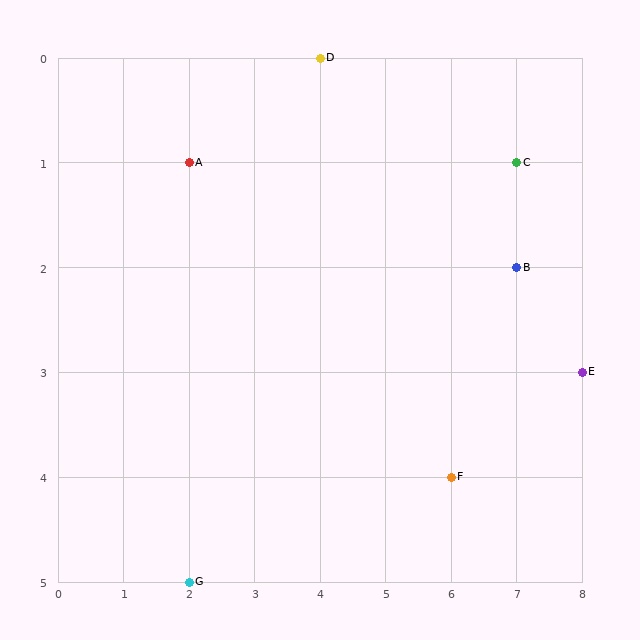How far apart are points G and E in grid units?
Points G and E are 6 columns and 2 rows apart (about 6.3 grid units diagonally).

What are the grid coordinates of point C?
Point C is at grid coordinates (7, 1).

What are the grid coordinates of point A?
Point A is at grid coordinates (2, 1).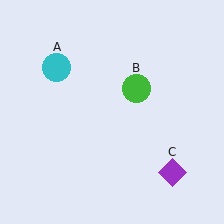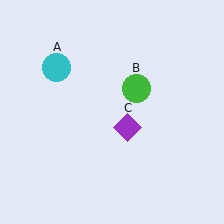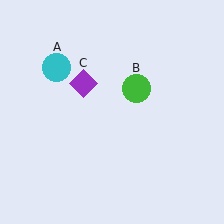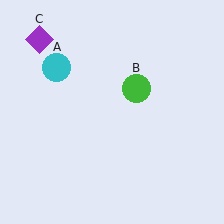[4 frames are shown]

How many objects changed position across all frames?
1 object changed position: purple diamond (object C).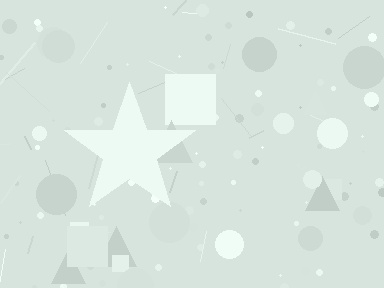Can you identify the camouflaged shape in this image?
The camouflaged shape is a star.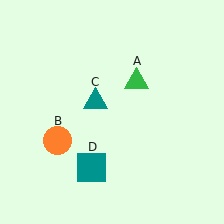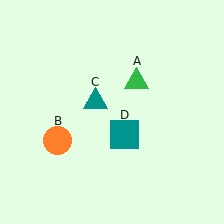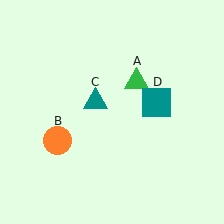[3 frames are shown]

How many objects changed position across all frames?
1 object changed position: teal square (object D).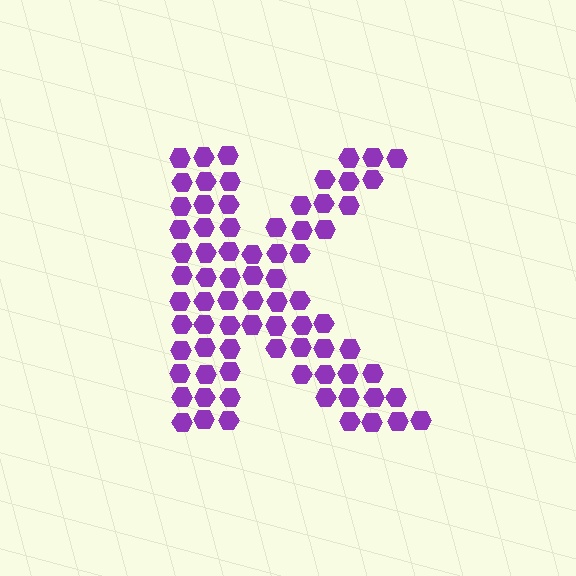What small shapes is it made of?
It is made of small hexagons.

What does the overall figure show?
The overall figure shows the letter K.